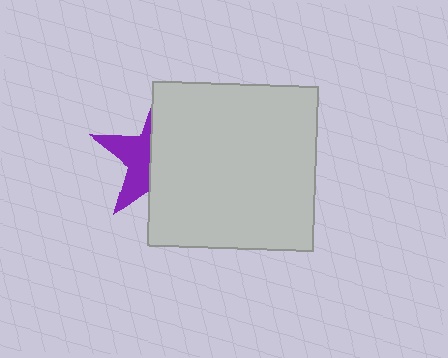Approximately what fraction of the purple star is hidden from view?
Roughly 59% of the purple star is hidden behind the light gray square.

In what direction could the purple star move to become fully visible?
The purple star could move left. That would shift it out from behind the light gray square entirely.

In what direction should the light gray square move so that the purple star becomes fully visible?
The light gray square should move right. That is the shortest direction to clear the overlap and leave the purple star fully visible.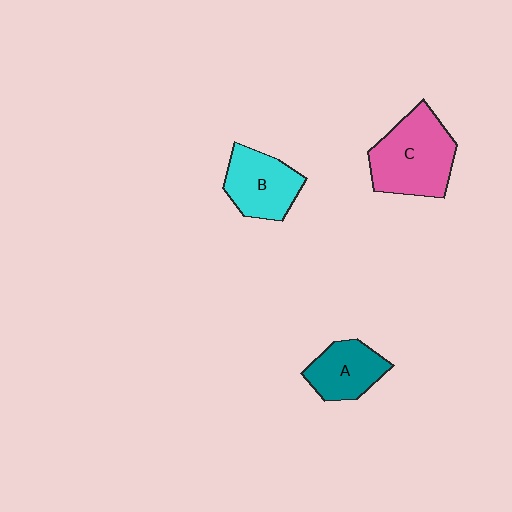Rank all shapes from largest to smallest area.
From largest to smallest: C (pink), B (cyan), A (teal).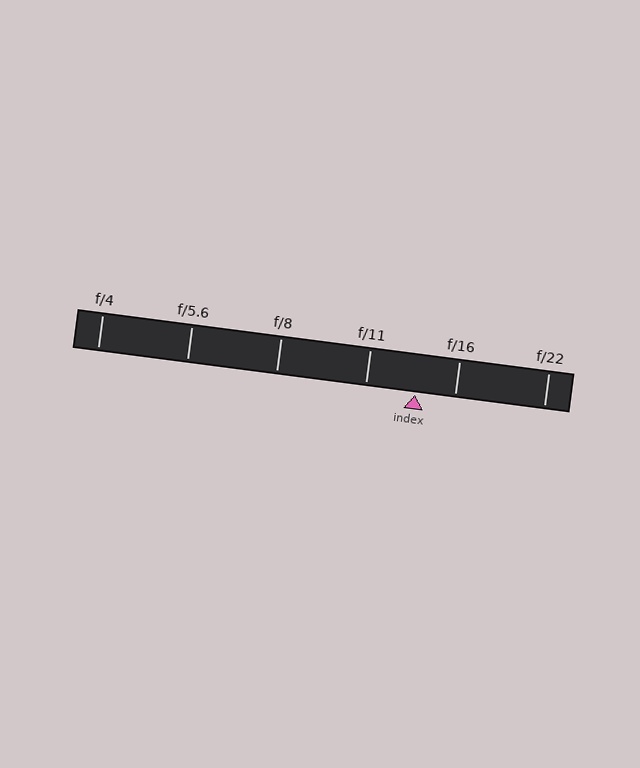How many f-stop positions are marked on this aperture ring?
There are 6 f-stop positions marked.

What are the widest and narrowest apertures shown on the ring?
The widest aperture shown is f/4 and the narrowest is f/22.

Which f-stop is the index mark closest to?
The index mark is closest to f/16.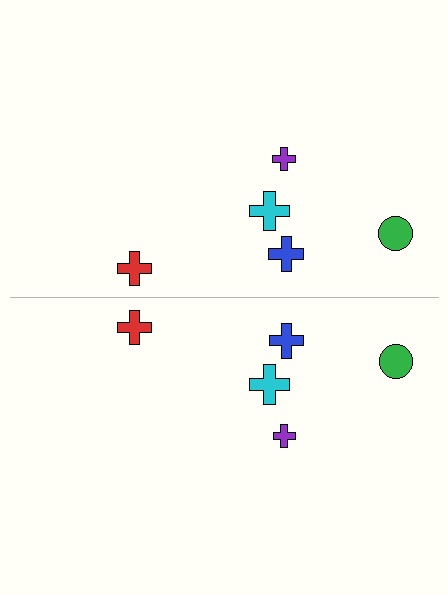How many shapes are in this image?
There are 10 shapes in this image.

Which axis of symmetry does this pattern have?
The pattern has a horizontal axis of symmetry running through the center of the image.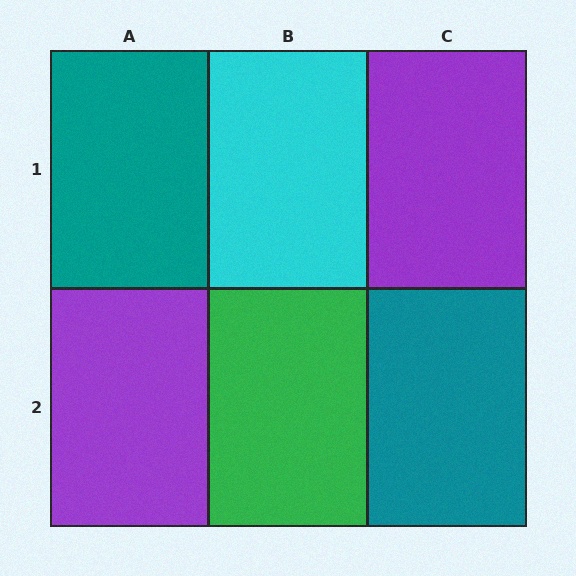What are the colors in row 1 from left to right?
Teal, cyan, purple.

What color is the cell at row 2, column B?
Green.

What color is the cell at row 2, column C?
Teal.